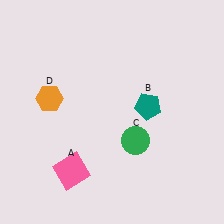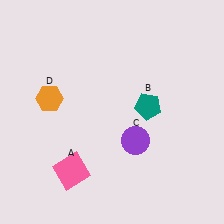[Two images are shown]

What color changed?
The circle (C) changed from green in Image 1 to purple in Image 2.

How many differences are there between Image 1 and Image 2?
There is 1 difference between the two images.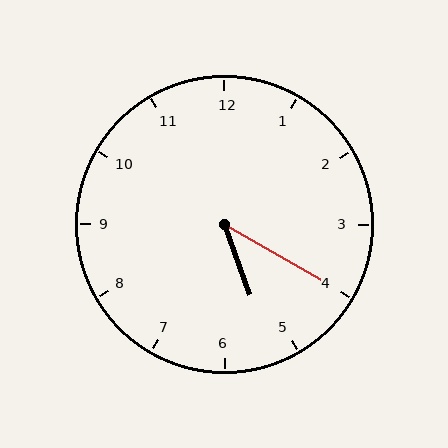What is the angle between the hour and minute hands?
Approximately 40 degrees.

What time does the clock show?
5:20.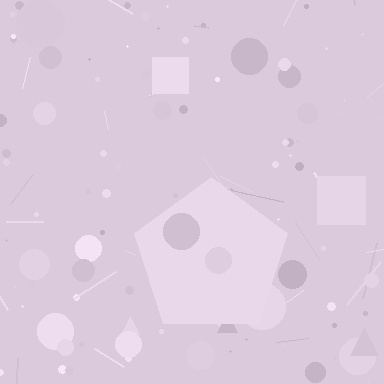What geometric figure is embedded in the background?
A pentagon is embedded in the background.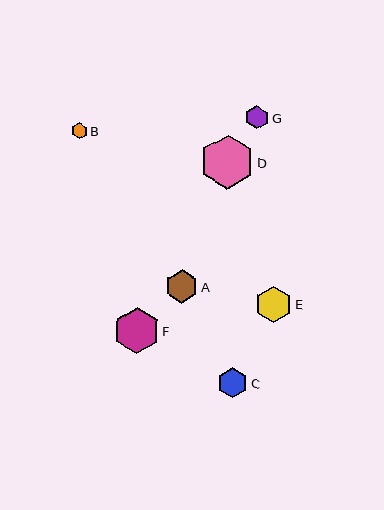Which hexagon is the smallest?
Hexagon B is the smallest with a size of approximately 16 pixels.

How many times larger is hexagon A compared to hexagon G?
Hexagon A is approximately 1.4 times the size of hexagon G.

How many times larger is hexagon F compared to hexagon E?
Hexagon F is approximately 1.3 times the size of hexagon E.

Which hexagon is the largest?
Hexagon D is the largest with a size of approximately 54 pixels.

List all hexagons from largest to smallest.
From largest to smallest: D, F, E, A, C, G, B.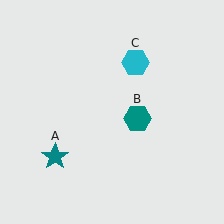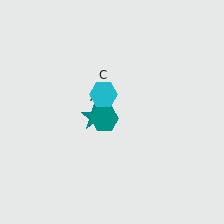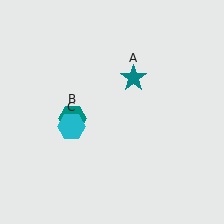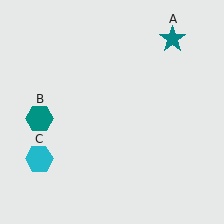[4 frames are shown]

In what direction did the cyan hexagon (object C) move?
The cyan hexagon (object C) moved down and to the left.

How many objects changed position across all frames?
3 objects changed position: teal star (object A), teal hexagon (object B), cyan hexagon (object C).